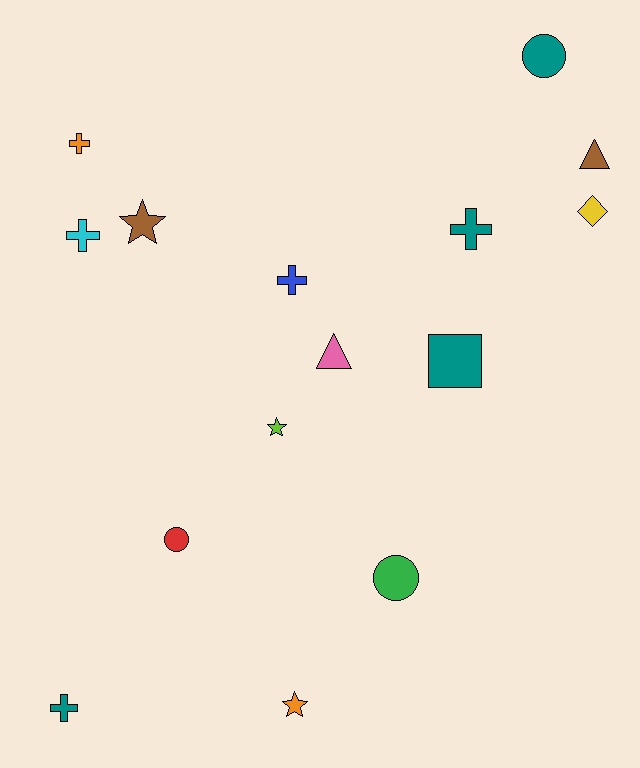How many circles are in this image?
There are 3 circles.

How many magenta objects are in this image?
There are no magenta objects.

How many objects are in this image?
There are 15 objects.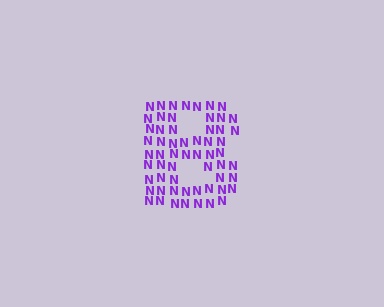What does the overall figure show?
The overall figure shows the letter B.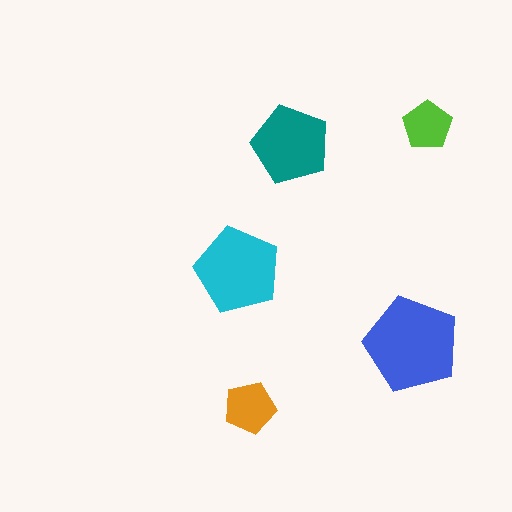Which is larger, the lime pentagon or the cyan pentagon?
The cyan one.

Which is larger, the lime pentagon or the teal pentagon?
The teal one.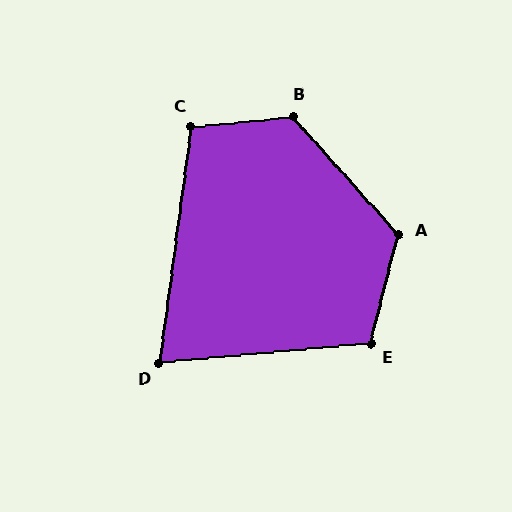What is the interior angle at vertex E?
Approximately 110 degrees (obtuse).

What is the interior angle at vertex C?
Approximately 104 degrees (obtuse).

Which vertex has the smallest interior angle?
D, at approximately 77 degrees.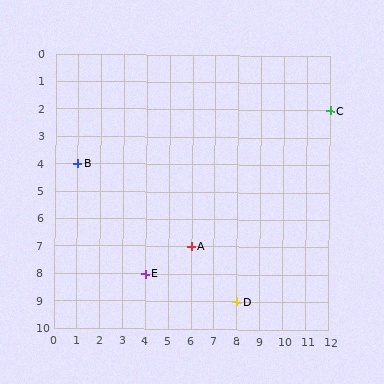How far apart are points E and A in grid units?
Points E and A are 2 columns and 1 row apart (about 2.2 grid units diagonally).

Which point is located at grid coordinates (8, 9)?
Point D is at (8, 9).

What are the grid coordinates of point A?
Point A is at grid coordinates (6, 7).